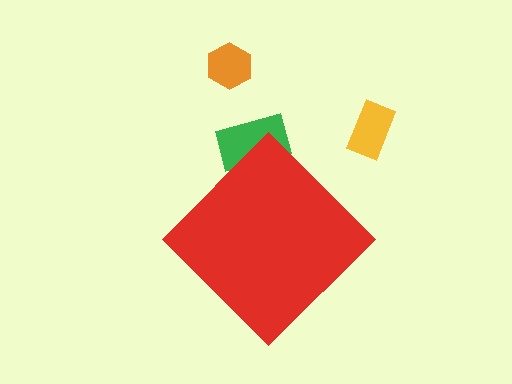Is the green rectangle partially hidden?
Yes, the green rectangle is partially hidden behind the red diamond.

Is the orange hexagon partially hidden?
No, the orange hexagon is fully visible.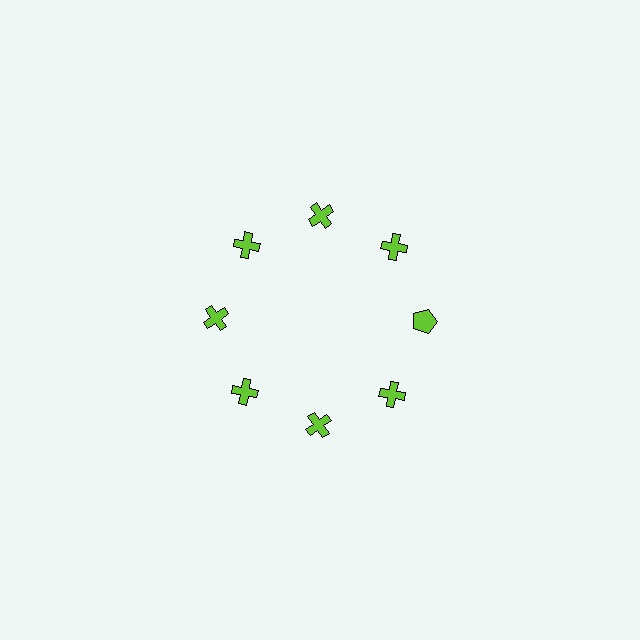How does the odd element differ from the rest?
It has a different shape: pentagon instead of cross.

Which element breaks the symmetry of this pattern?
The lime pentagon at roughly the 3 o'clock position breaks the symmetry. All other shapes are lime crosses.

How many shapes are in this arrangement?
There are 8 shapes arranged in a ring pattern.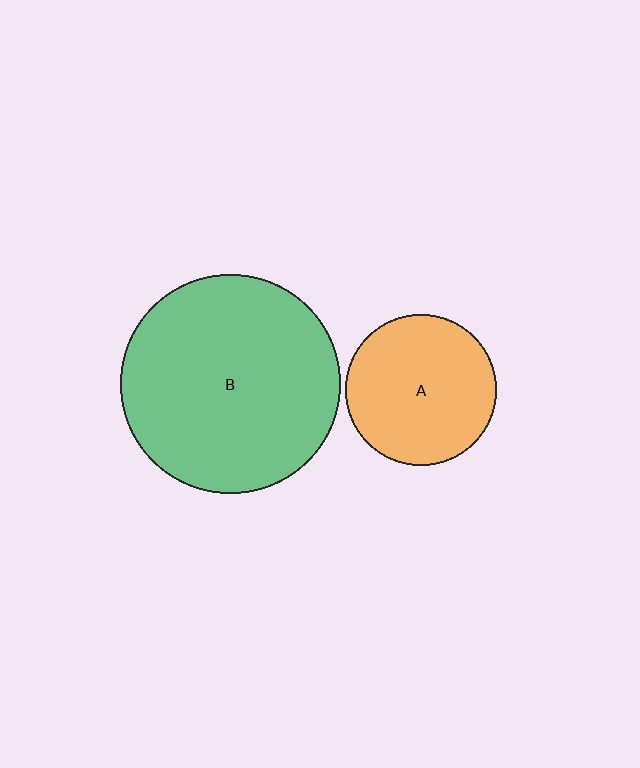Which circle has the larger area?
Circle B (green).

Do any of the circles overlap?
No, none of the circles overlap.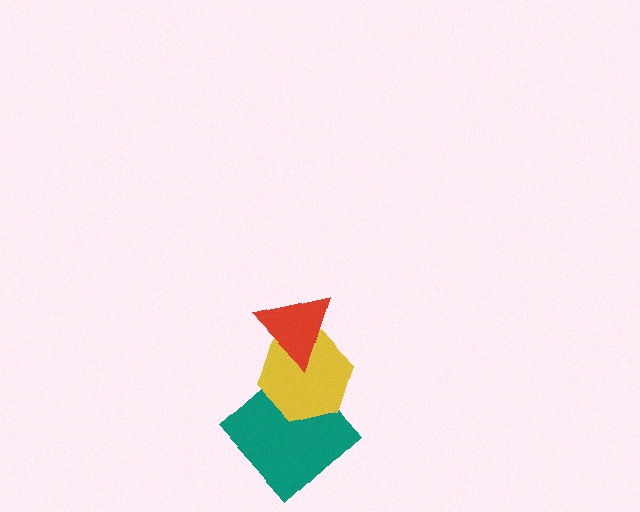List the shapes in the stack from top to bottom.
From top to bottom: the red triangle, the yellow hexagon, the teal diamond.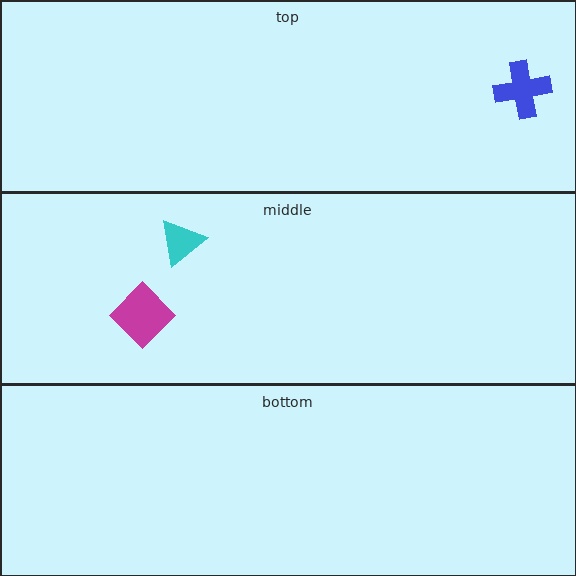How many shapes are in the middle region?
2.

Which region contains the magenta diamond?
The middle region.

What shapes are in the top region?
The blue cross.